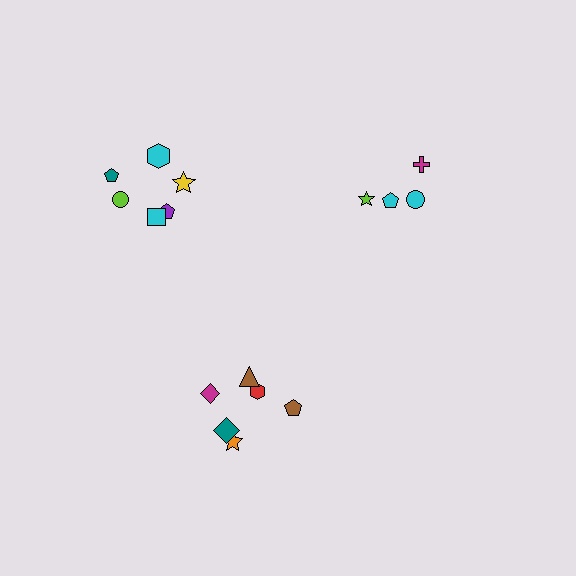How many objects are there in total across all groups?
There are 16 objects.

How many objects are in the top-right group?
There are 4 objects.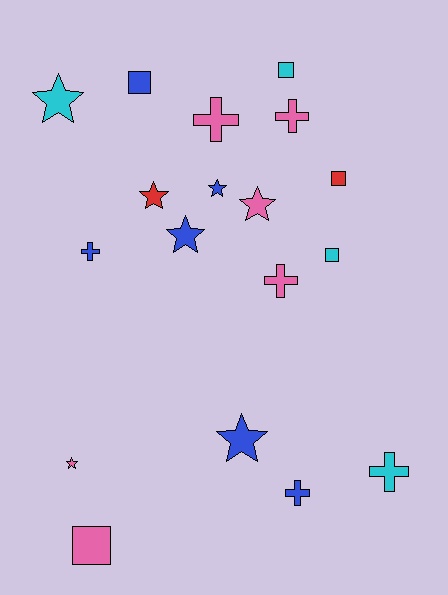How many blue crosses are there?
There are 2 blue crosses.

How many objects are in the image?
There are 18 objects.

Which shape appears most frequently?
Star, with 7 objects.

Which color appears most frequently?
Pink, with 6 objects.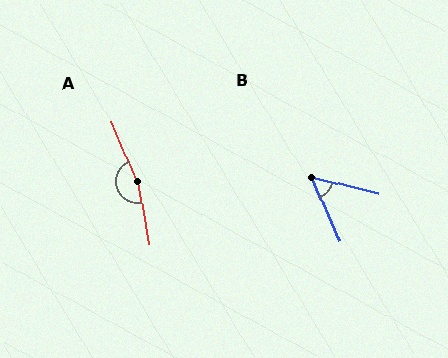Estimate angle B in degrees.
Approximately 52 degrees.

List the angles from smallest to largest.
B (52°), A (167°).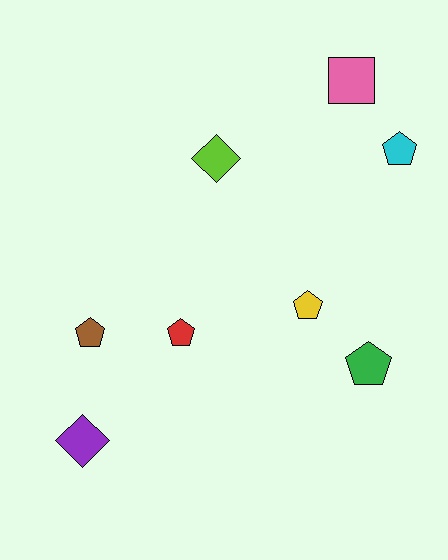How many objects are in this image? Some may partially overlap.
There are 8 objects.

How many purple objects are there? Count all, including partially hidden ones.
There is 1 purple object.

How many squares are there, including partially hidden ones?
There is 1 square.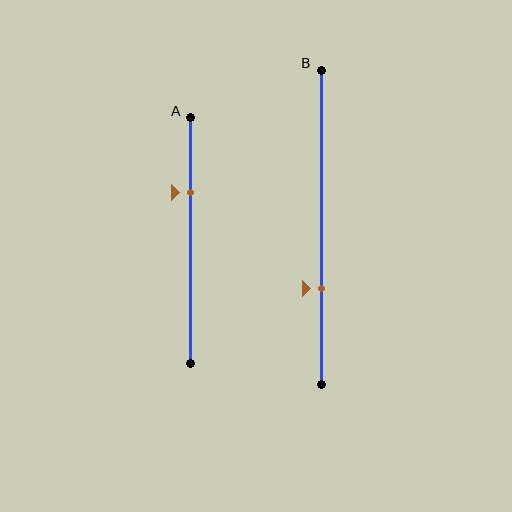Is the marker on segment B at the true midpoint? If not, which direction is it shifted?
No, the marker on segment B is shifted downward by about 20% of the segment length.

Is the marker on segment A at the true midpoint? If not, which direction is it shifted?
No, the marker on segment A is shifted upward by about 19% of the segment length.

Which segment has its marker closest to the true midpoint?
Segment A has its marker closest to the true midpoint.